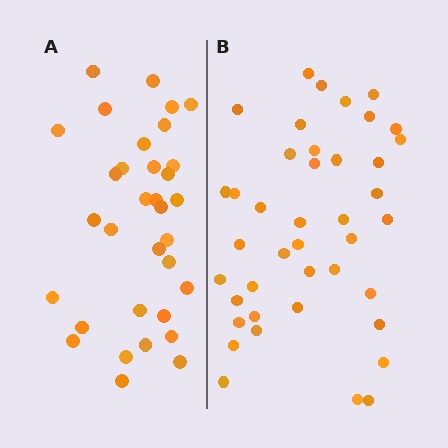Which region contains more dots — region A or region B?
Region B (the right region) has more dots.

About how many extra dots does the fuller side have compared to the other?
Region B has roughly 8 or so more dots than region A.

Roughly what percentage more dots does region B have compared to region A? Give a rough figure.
About 25% more.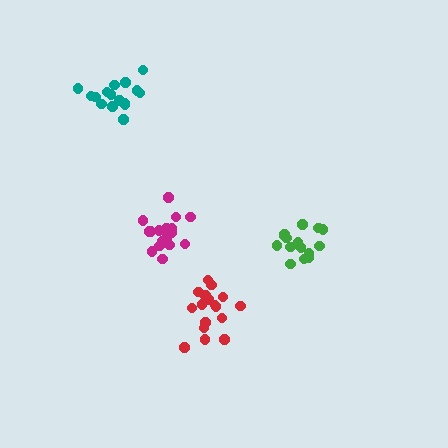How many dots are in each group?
Group 1: 21 dots, Group 2: 17 dots, Group 3: 15 dots, Group 4: 16 dots (69 total).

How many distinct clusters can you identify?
There are 4 distinct clusters.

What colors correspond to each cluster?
The clusters are colored: magenta, red, green, teal.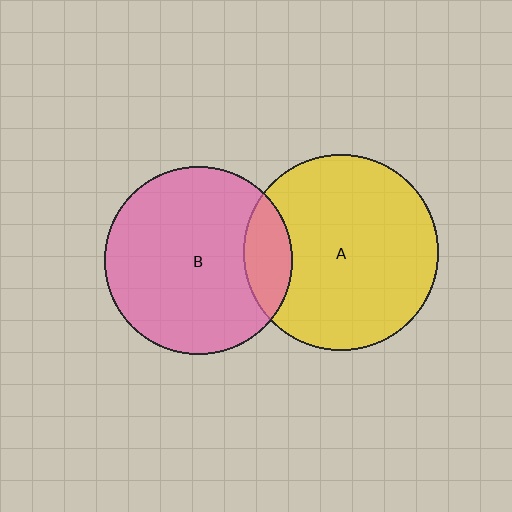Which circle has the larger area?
Circle A (yellow).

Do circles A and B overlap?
Yes.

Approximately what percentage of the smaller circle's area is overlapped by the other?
Approximately 15%.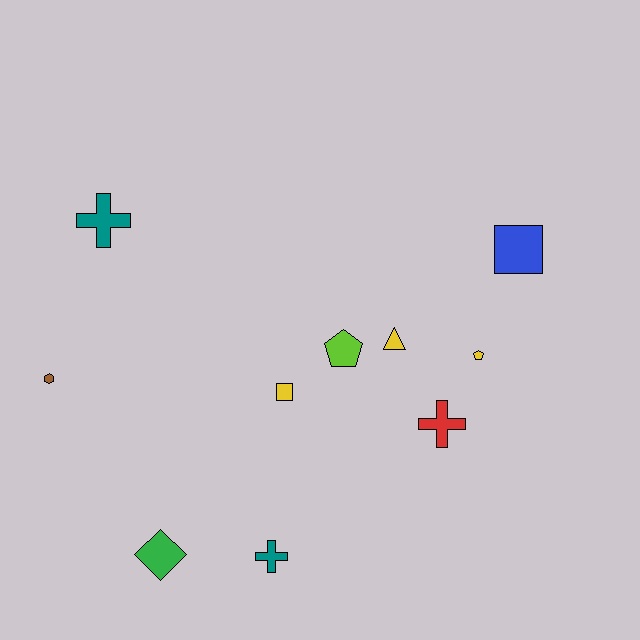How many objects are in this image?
There are 10 objects.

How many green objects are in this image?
There is 1 green object.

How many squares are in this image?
There are 2 squares.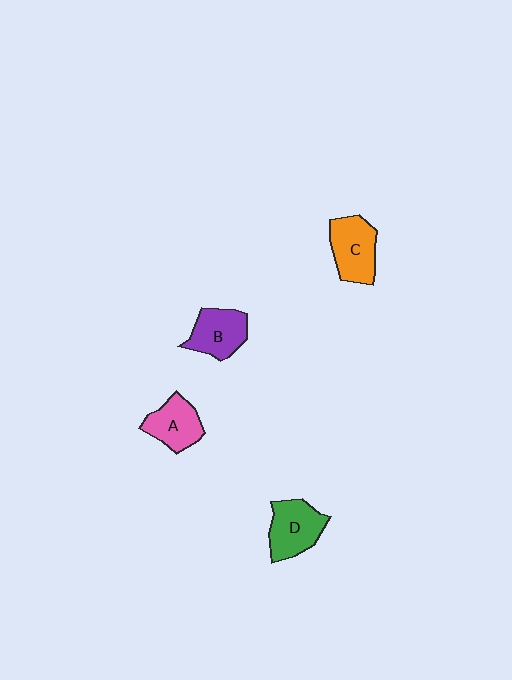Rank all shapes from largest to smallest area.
From largest to smallest: D (green), C (orange), B (purple), A (pink).